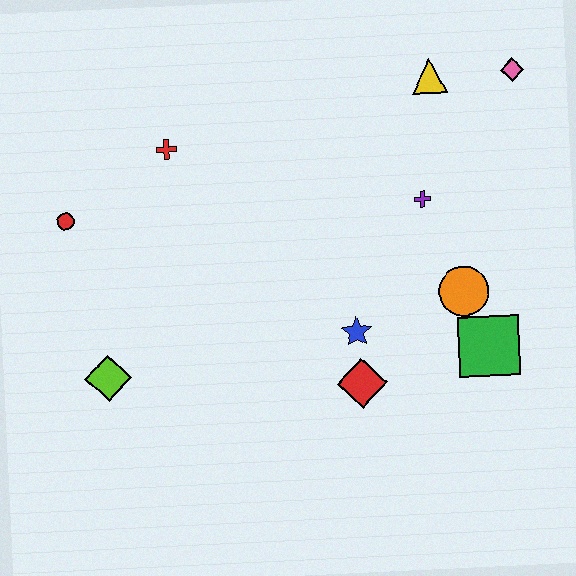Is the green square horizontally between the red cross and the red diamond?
No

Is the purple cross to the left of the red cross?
No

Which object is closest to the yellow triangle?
The pink diamond is closest to the yellow triangle.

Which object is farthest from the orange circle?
The red circle is farthest from the orange circle.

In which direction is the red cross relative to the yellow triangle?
The red cross is to the left of the yellow triangle.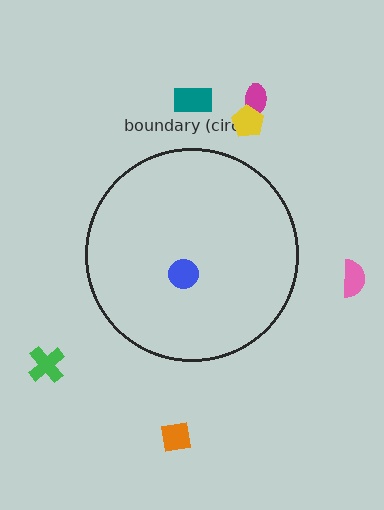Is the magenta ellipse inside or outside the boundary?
Outside.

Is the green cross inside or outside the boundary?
Outside.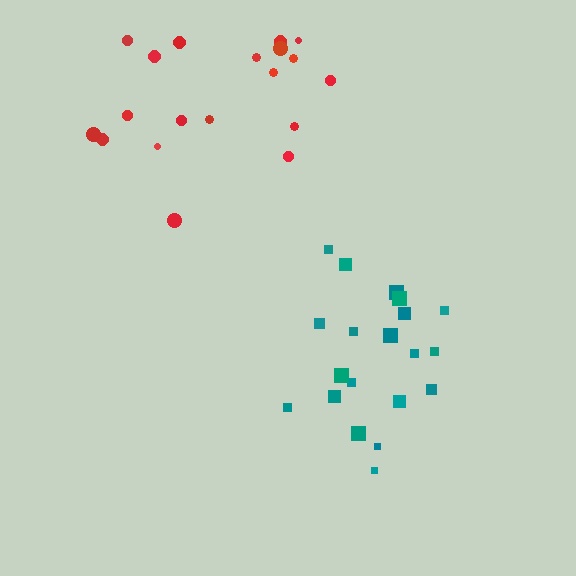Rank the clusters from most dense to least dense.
teal, red.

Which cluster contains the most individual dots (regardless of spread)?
Teal (20).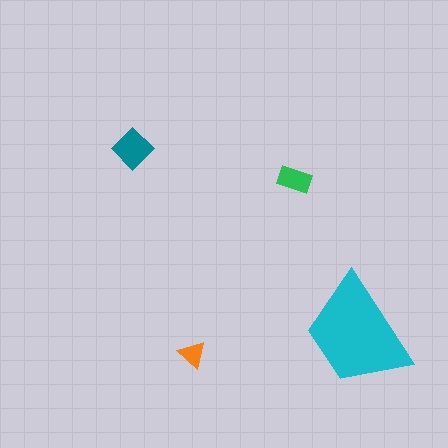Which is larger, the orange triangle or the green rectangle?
The green rectangle.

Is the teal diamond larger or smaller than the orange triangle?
Larger.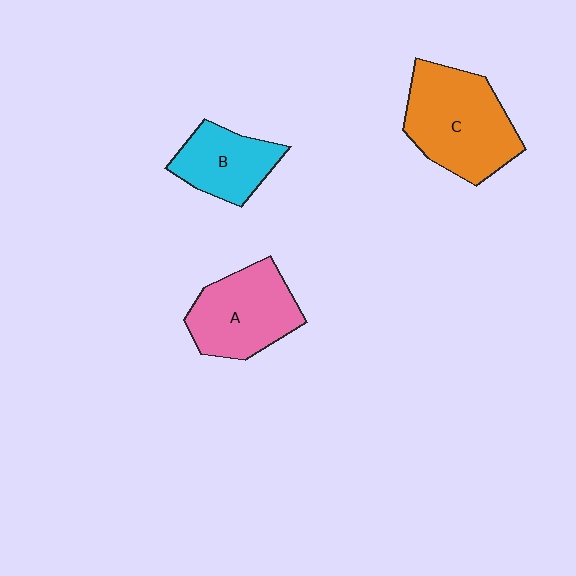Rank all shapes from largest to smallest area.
From largest to smallest: C (orange), A (pink), B (cyan).